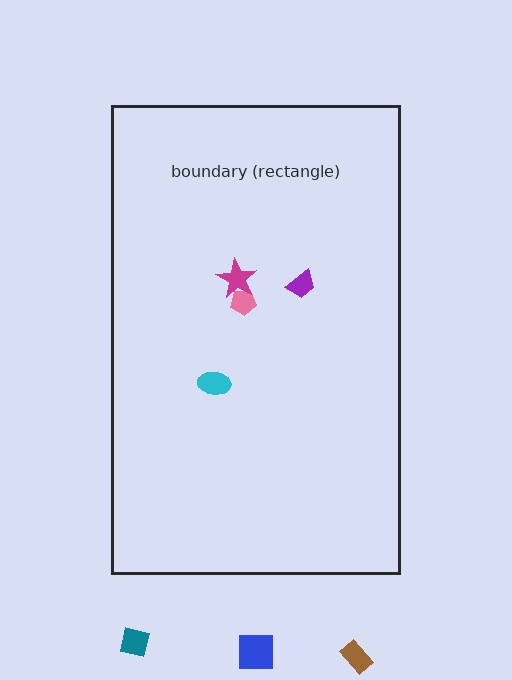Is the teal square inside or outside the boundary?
Outside.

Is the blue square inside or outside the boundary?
Outside.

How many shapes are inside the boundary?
4 inside, 3 outside.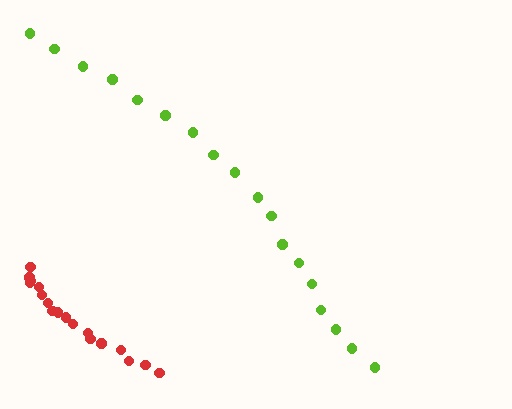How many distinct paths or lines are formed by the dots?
There are 2 distinct paths.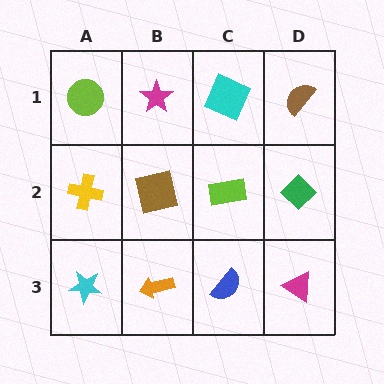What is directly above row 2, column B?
A magenta star.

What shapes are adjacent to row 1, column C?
A lime rectangle (row 2, column C), a magenta star (row 1, column B), a brown semicircle (row 1, column D).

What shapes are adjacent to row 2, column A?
A lime circle (row 1, column A), a cyan star (row 3, column A), a brown square (row 2, column B).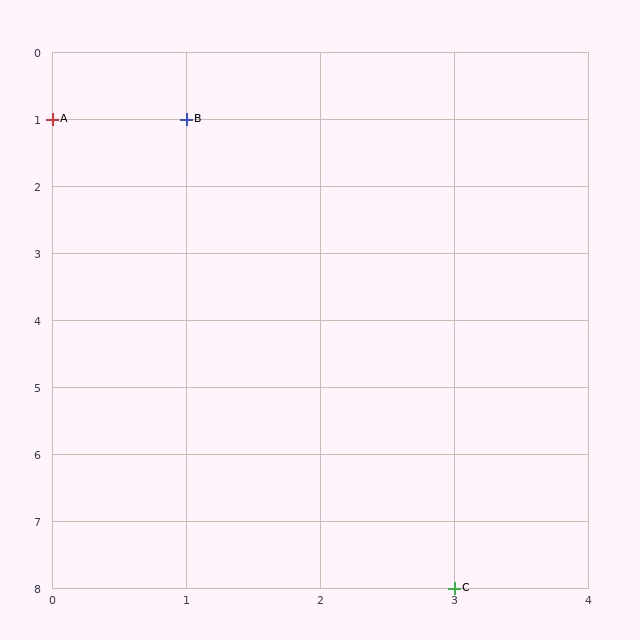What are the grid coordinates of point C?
Point C is at grid coordinates (3, 8).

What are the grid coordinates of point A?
Point A is at grid coordinates (0, 1).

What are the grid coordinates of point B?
Point B is at grid coordinates (1, 1).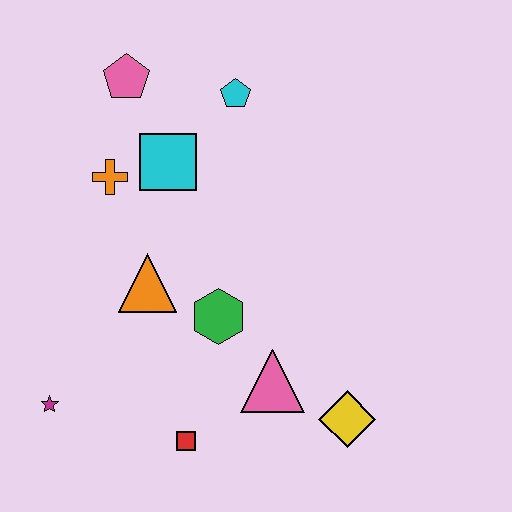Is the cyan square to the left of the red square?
Yes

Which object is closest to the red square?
The pink triangle is closest to the red square.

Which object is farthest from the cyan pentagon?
The magenta star is farthest from the cyan pentagon.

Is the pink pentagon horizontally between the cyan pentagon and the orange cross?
Yes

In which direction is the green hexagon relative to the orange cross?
The green hexagon is below the orange cross.